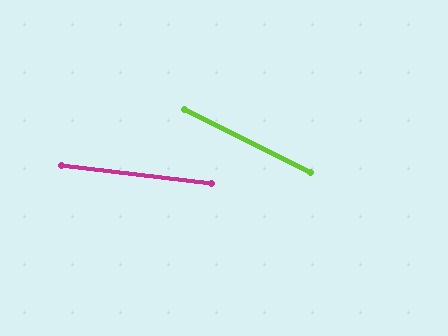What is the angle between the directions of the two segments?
Approximately 20 degrees.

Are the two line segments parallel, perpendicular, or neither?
Neither parallel nor perpendicular — they differ by about 20°.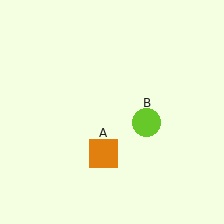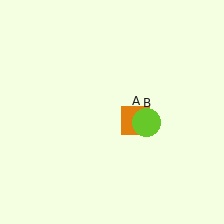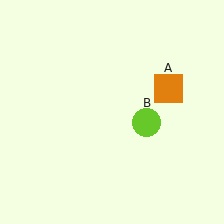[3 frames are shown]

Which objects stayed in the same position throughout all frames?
Lime circle (object B) remained stationary.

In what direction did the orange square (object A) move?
The orange square (object A) moved up and to the right.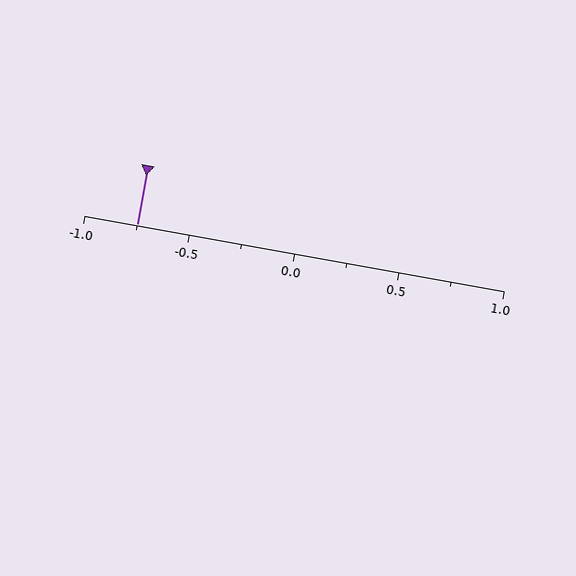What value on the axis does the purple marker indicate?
The marker indicates approximately -0.75.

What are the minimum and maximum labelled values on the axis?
The axis runs from -1.0 to 1.0.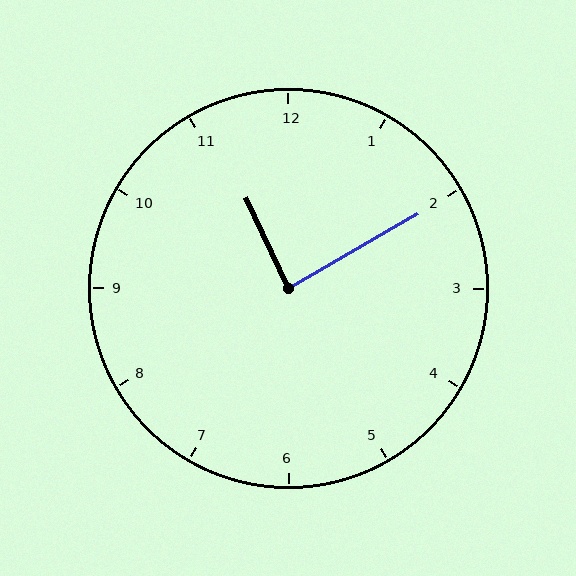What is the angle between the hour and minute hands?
Approximately 85 degrees.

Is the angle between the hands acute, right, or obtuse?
It is right.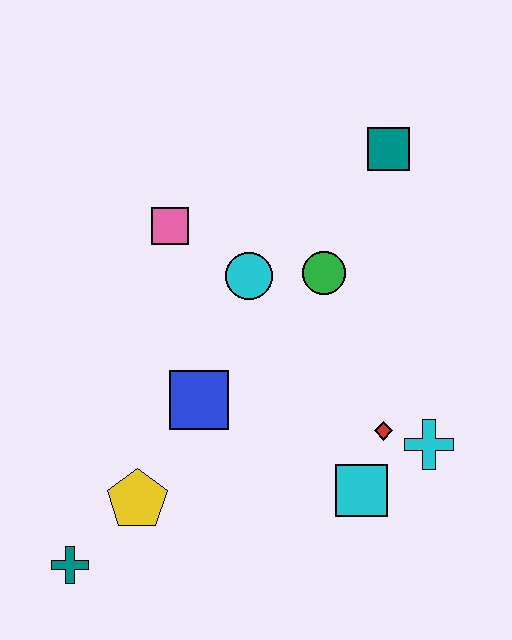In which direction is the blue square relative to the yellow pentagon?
The blue square is above the yellow pentagon.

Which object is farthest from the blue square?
The teal square is farthest from the blue square.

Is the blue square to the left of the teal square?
Yes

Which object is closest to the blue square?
The yellow pentagon is closest to the blue square.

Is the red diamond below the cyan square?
No